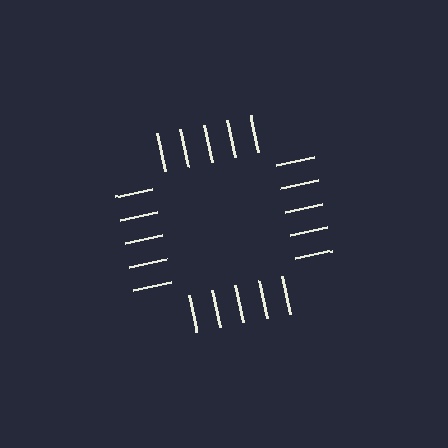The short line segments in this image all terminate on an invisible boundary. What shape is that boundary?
An illusory square — the line segments terminate on its edges but no continuous stroke is drawn.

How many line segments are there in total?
20 — 5 along each of the 4 edges.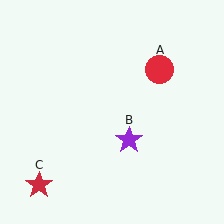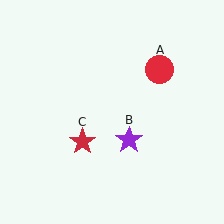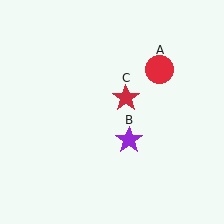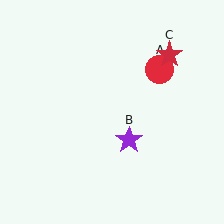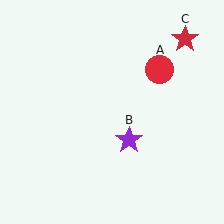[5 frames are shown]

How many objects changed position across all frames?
1 object changed position: red star (object C).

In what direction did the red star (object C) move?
The red star (object C) moved up and to the right.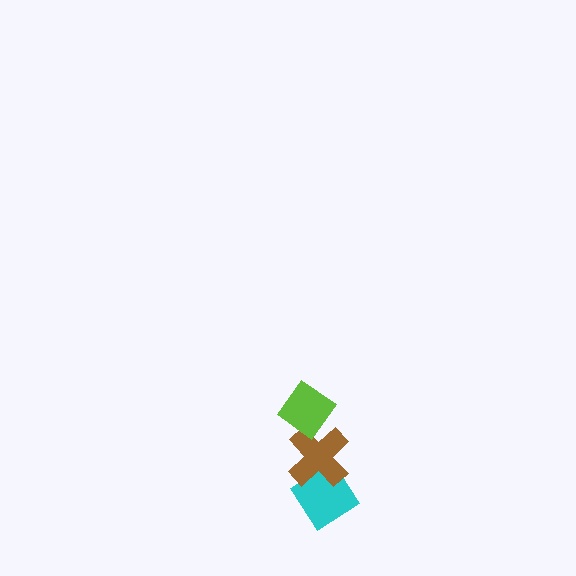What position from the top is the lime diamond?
The lime diamond is 1st from the top.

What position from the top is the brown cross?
The brown cross is 2nd from the top.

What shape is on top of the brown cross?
The lime diamond is on top of the brown cross.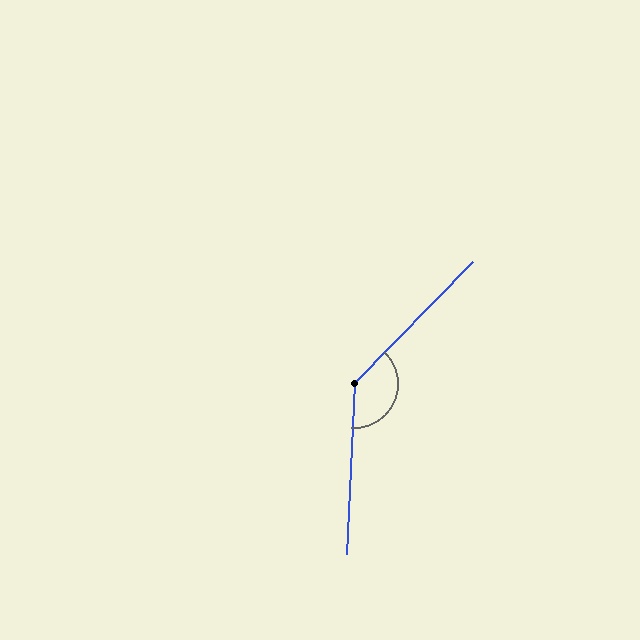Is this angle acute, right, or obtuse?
It is obtuse.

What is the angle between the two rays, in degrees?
Approximately 138 degrees.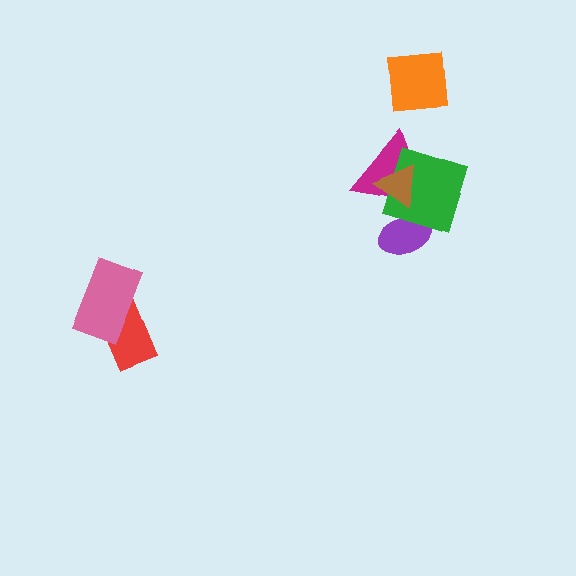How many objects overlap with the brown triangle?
2 objects overlap with the brown triangle.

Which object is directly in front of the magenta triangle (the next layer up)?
The green diamond is directly in front of the magenta triangle.